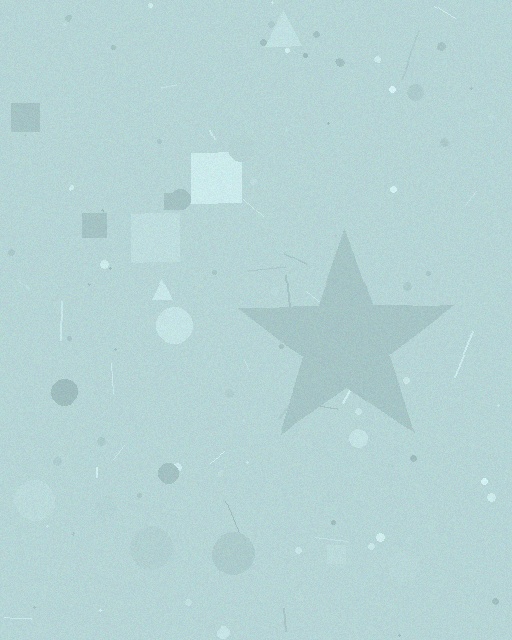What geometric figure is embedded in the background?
A star is embedded in the background.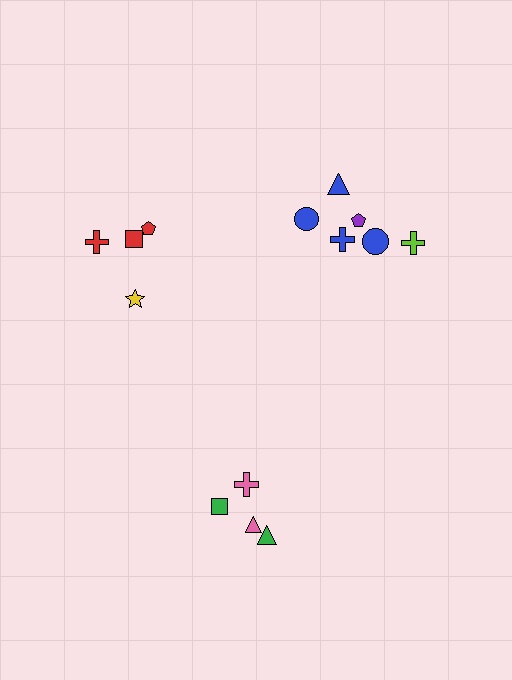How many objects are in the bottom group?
There are 4 objects.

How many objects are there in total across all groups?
There are 14 objects.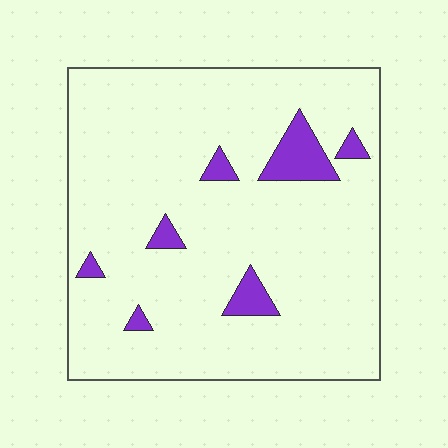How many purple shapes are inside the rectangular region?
7.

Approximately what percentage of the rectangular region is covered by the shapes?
Approximately 10%.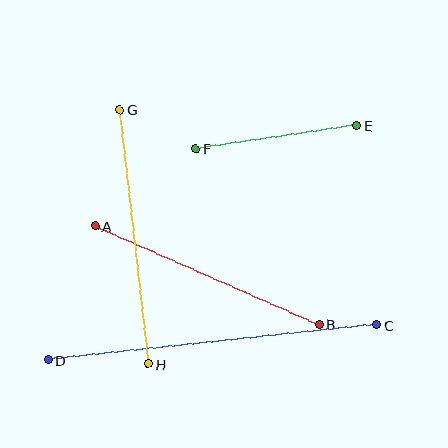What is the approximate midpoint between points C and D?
The midpoint is at approximately (212, 342) pixels.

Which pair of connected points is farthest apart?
Points C and D are farthest apart.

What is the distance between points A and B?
The distance is approximately 245 pixels.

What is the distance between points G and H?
The distance is approximately 256 pixels.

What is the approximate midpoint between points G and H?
The midpoint is at approximately (134, 237) pixels.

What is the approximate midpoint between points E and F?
The midpoint is at approximately (276, 137) pixels.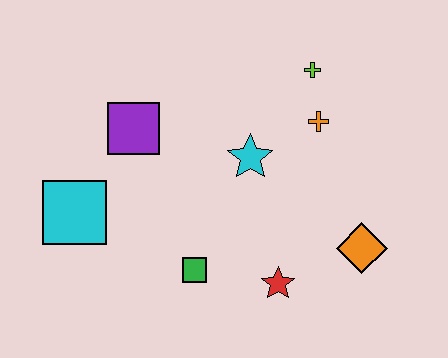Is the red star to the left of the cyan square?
No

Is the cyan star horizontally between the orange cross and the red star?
No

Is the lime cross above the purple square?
Yes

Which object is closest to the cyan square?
The purple square is closest to the cyan square.